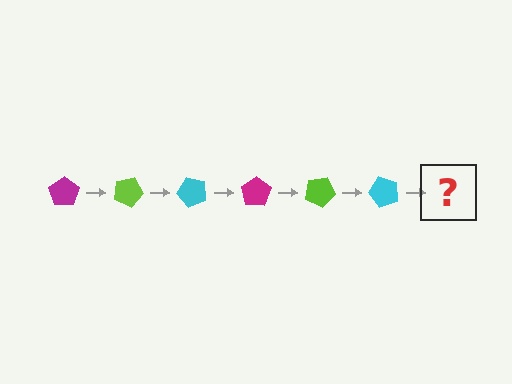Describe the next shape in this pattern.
It should be a magenta pentagon, rotated 150 degrees from the start.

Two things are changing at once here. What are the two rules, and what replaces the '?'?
The two rules are that it rotates 25 degrees each step and the color cycles through magenta, lime, and cyan. The '?' should be a magenta pentagon, rotated 150 degrees from the start.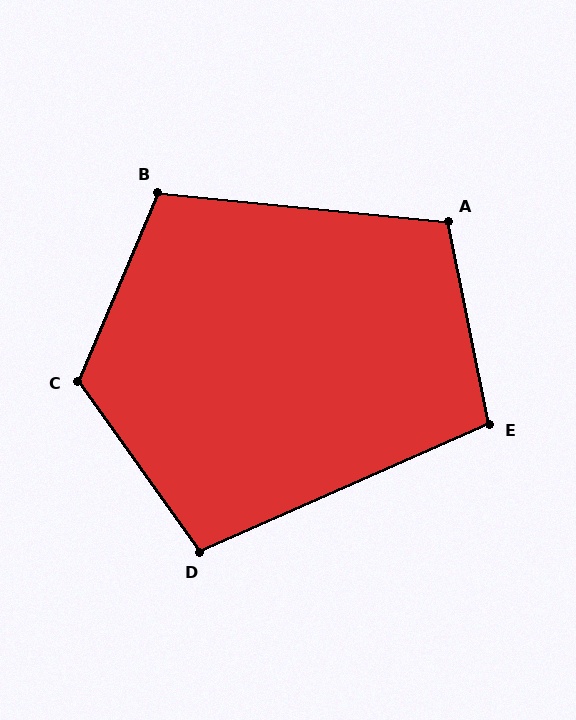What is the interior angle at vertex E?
Approximately 102 degrees (obtuse).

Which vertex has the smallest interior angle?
D, at approximately 102 degrees.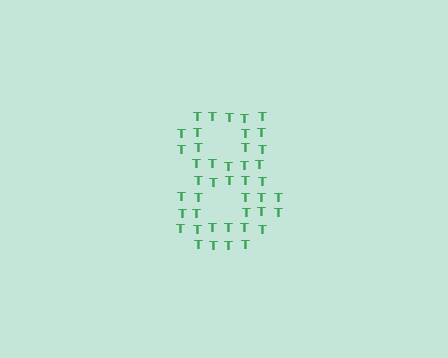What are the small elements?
The small elements are letter T's.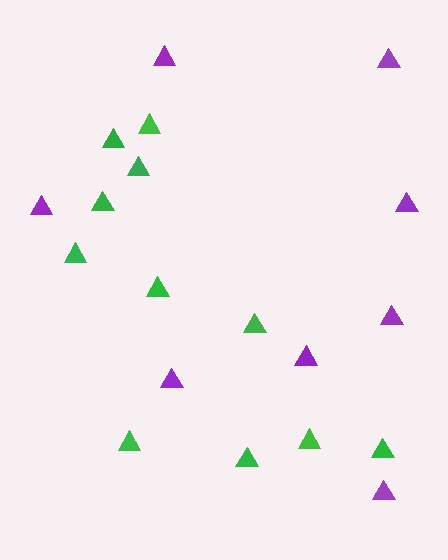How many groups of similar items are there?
There are 2 groups: one group of purple triangles (8) and one group of green triangles (11).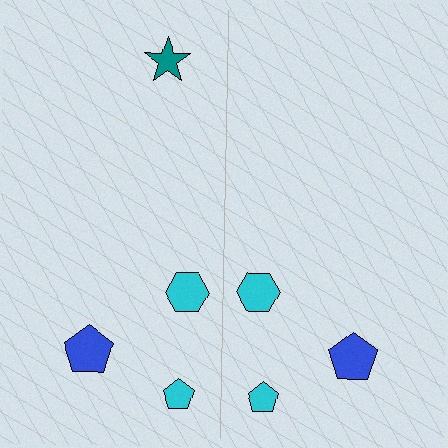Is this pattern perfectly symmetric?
No, the pattern is not perfectly symmetric. A teal star is missing from the right side.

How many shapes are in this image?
There are 7 shapes in this image.